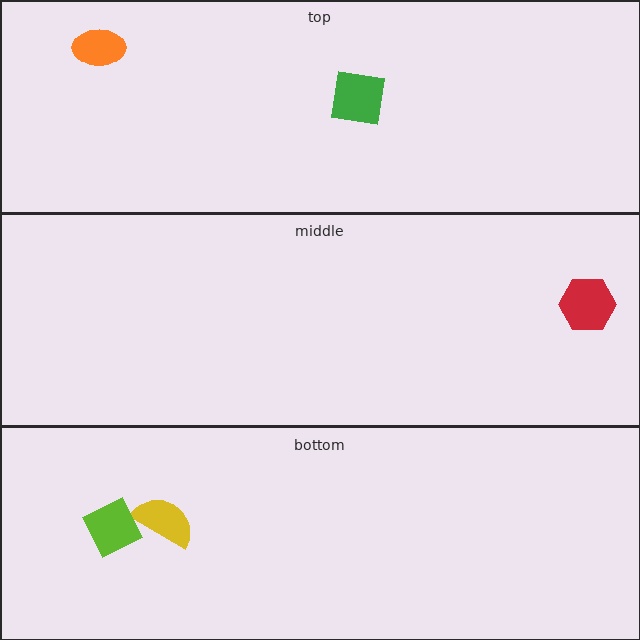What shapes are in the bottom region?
The yellow semicircle, the lime square.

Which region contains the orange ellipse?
The top region.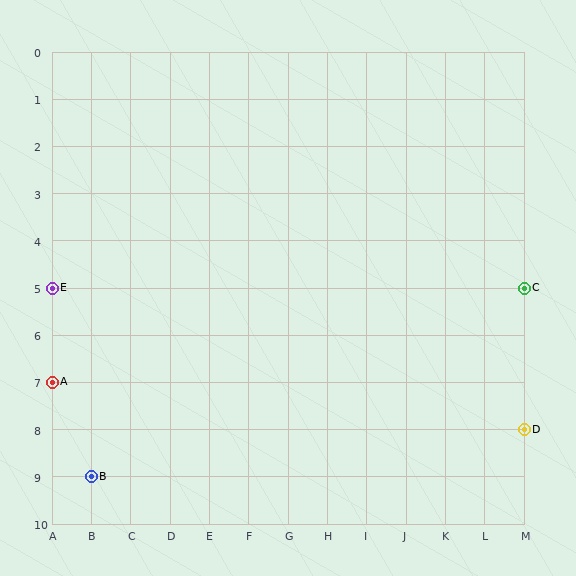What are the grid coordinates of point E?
Point E is at grid coordinates (A, 5).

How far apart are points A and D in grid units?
Points A and D are 12 columns and 1 row apart (about 12.0 grid units diagonally).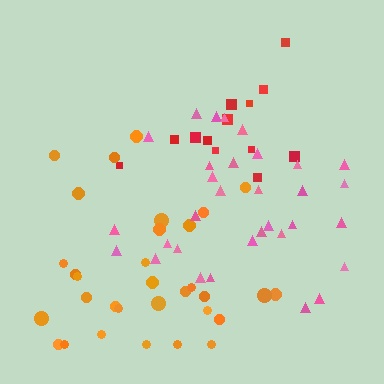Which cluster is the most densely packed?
Pink.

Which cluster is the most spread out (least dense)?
Red.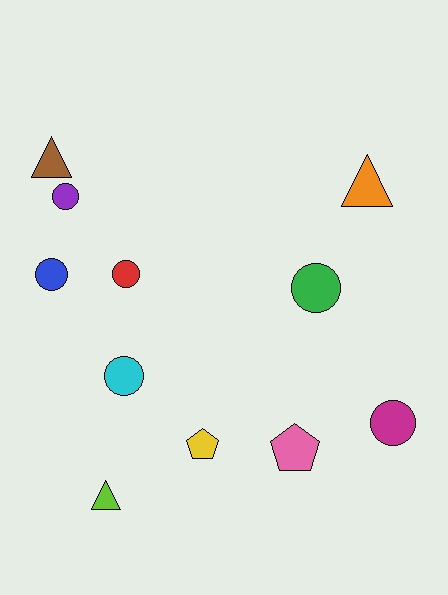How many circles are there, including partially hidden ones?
There are 6 circles.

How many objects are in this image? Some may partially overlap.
There are 11 objects.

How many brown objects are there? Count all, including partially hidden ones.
There is 1 brown object.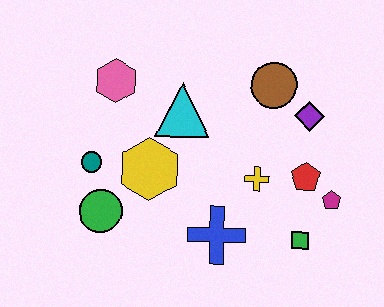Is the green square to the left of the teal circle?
No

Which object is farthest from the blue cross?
The pink hexagon is farthest from the blue cross.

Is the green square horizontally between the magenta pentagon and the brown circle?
Yes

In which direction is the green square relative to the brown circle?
The green square is below the brown circle.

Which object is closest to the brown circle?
The purple diamond is closest to the brown circle.